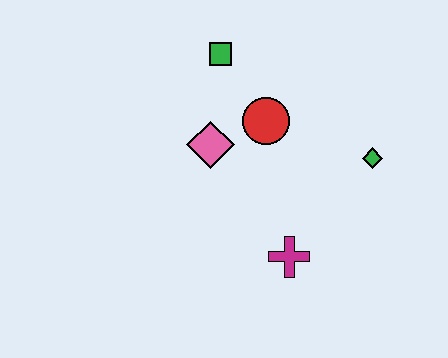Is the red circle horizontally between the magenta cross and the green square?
Yes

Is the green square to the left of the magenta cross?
Yes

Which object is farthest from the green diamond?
The green square is farthest from the green diamond.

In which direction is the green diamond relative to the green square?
The green diamond is to the right of the green square.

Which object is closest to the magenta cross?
The green diamond is closest to the magenta cross.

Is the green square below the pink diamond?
No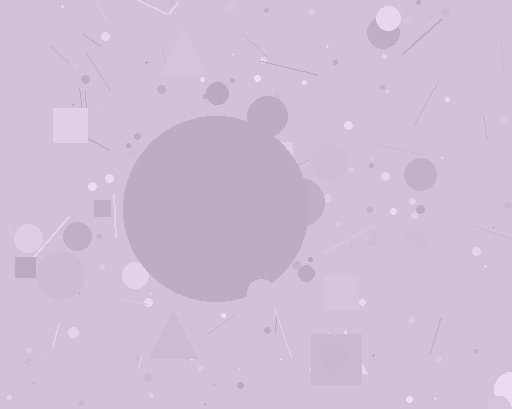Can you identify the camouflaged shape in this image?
The camouflaged shape is a circle.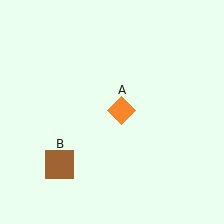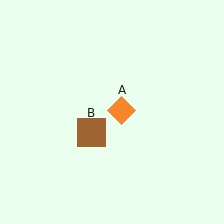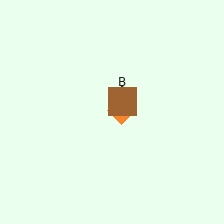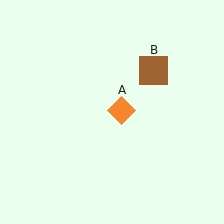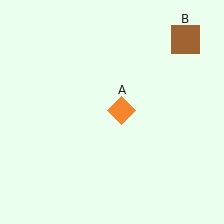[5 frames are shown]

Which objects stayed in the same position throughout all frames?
Orange diamond (object A) remained stationary.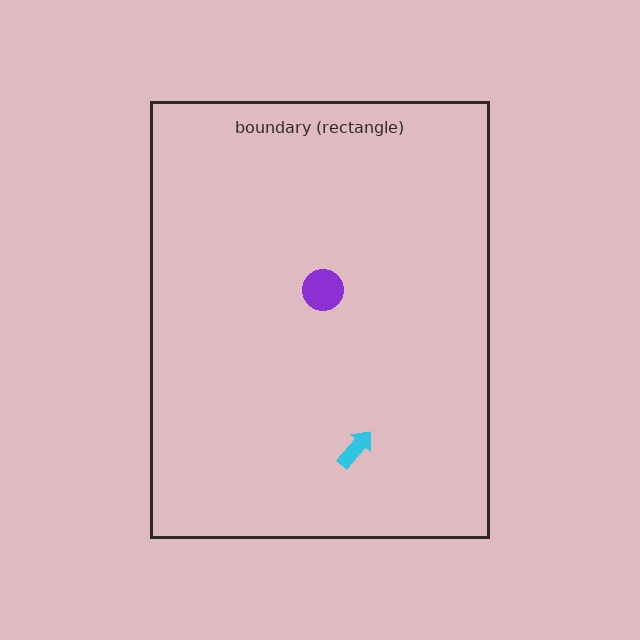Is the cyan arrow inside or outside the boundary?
Inside.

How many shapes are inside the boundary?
2 inside, 0 outside.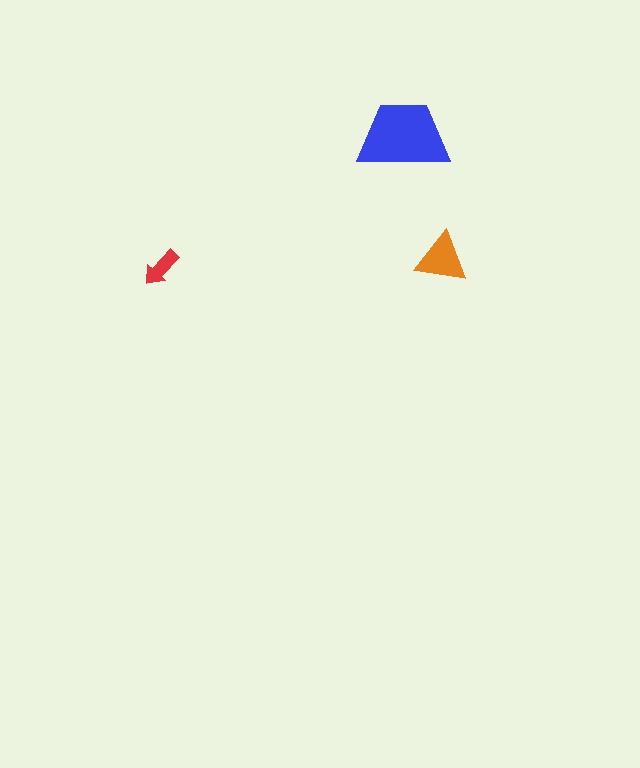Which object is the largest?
The blue trapezoid.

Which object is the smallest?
The red arrow.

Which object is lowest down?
The red arrow is bottommost.